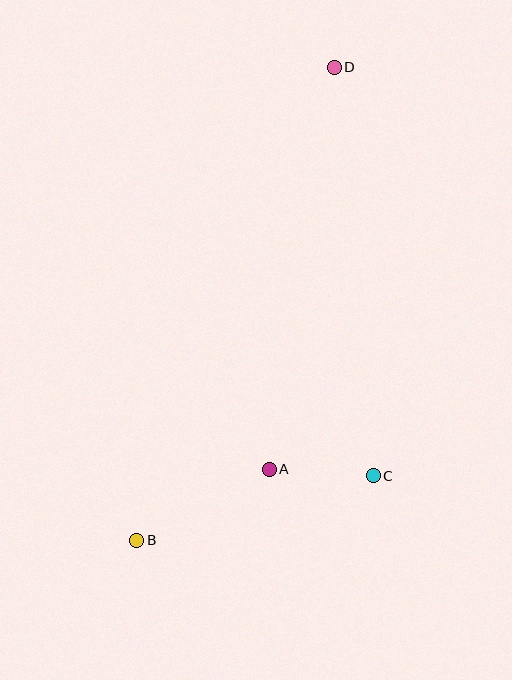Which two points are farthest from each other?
Points B and D are farthest from each other.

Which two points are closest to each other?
Points A and C are closest to each other.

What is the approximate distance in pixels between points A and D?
The distance between A and D is approximately 407 pixels.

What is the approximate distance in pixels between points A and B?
The distance between A and B is approximately 150 pixels.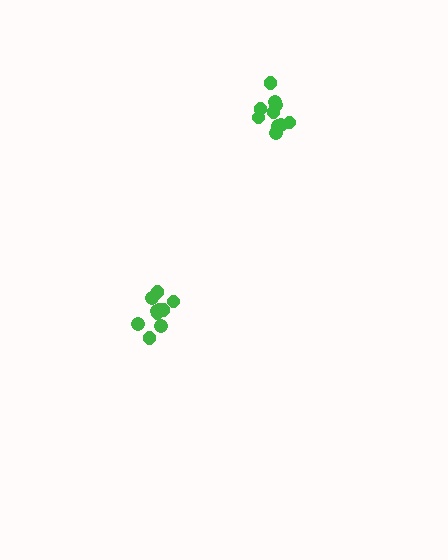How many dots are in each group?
Group 1: 10 dots, Group 2: 10 dots (20 total).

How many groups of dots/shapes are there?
There are 2 groups.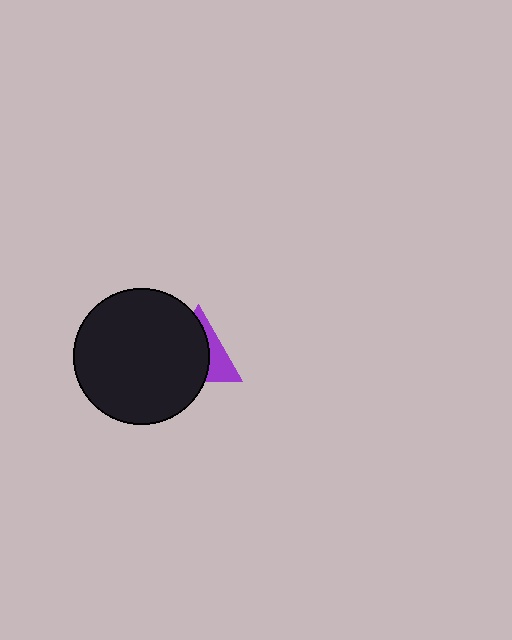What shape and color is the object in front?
The object in front is a black circle.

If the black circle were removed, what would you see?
You would see the complete purple triangle.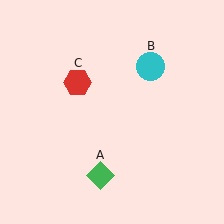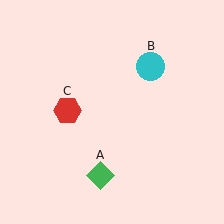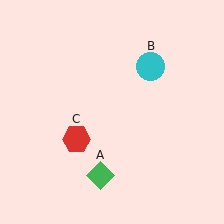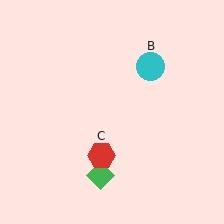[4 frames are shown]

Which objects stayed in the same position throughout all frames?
Green diamond (object A) and cyan circle (object B) remained stationary.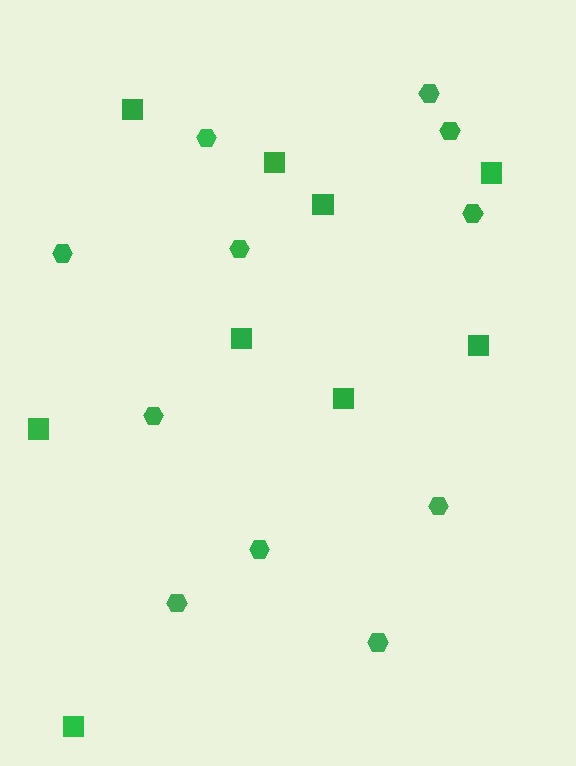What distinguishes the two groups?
There are 2 groups: one group of squares (9) and one group of hexagons (11).